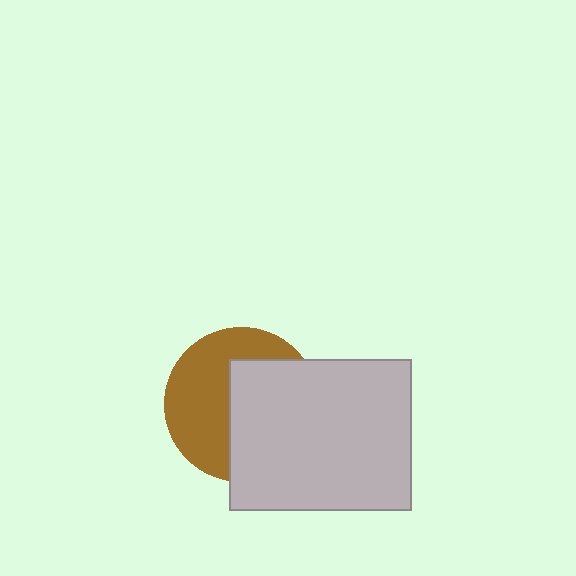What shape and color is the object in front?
The object in front is a light gray rectangle.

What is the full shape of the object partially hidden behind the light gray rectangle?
The partially hidden object is a brown circle.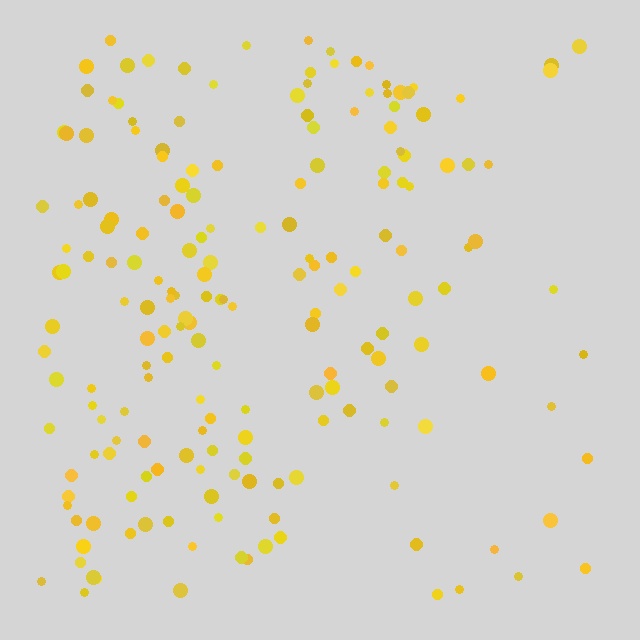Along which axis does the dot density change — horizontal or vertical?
Horizontal.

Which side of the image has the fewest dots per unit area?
The right.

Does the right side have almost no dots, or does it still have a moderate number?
Still a moderate number, just noticeably fewer than the left.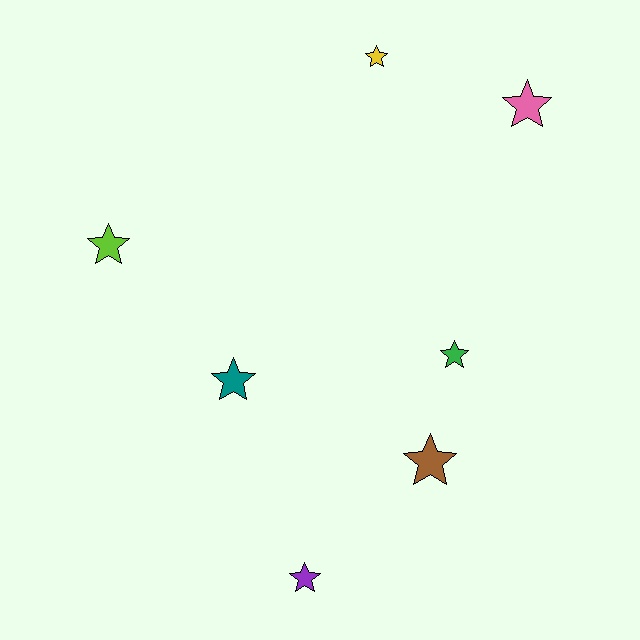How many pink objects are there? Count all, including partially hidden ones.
There is 1 pink object.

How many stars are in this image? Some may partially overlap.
There are 7 stars.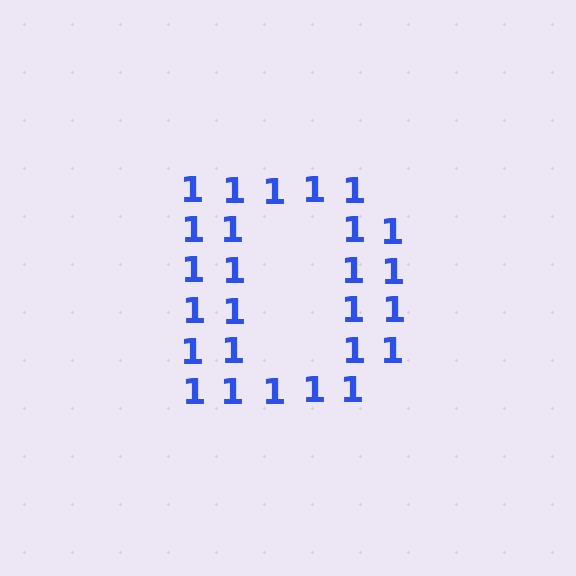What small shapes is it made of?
It is made of small digit 1's.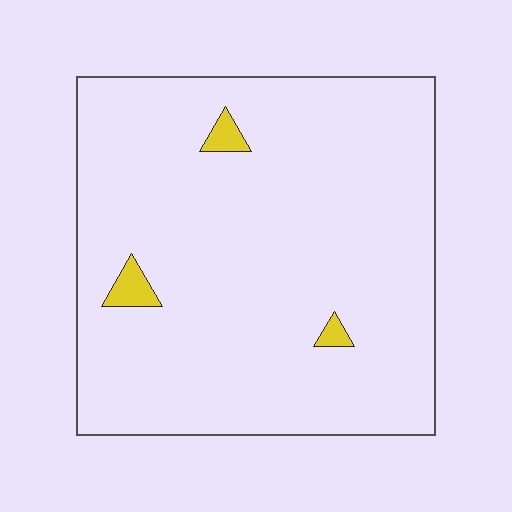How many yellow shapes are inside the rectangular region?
3.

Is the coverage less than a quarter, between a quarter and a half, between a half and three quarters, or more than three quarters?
Less than a quarter.